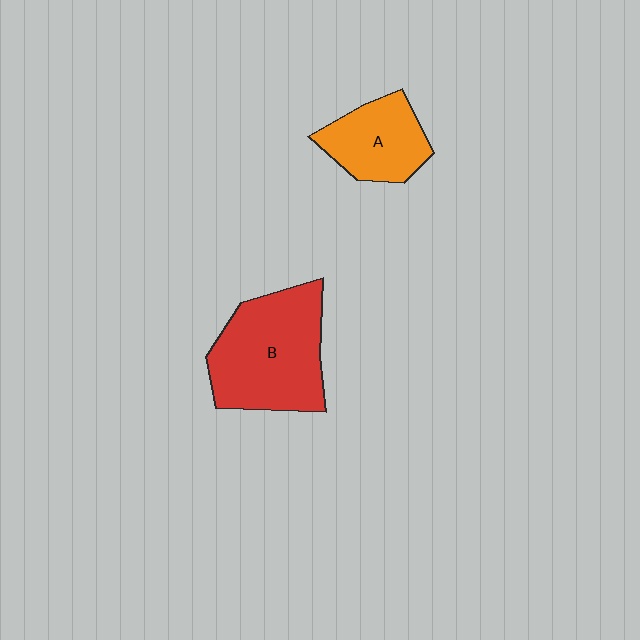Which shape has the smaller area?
Shape A (orange).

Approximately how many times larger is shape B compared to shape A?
Approximately 1.7 times.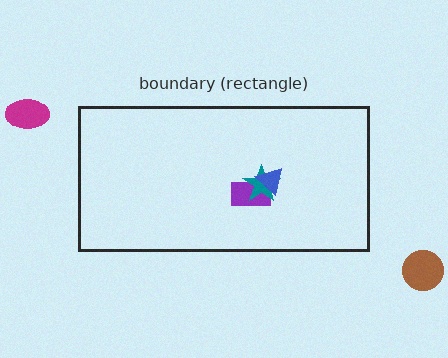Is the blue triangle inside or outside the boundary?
Inside.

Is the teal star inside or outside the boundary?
Inside.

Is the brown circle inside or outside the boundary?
Outside.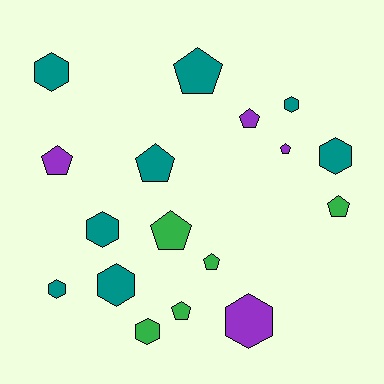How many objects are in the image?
There are 17 objects.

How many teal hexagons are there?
There are 6 teal hexagons.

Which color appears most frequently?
Teal, with 8 objects.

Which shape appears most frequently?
Pentagon, with 9 objects.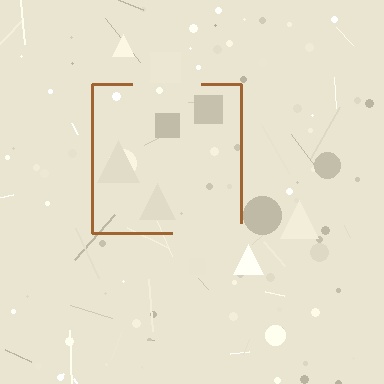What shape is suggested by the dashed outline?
The dashed outline suggests a square.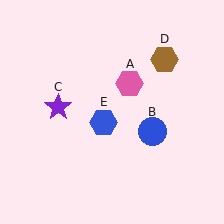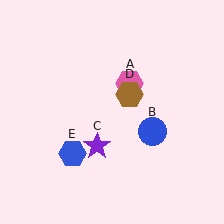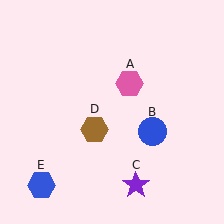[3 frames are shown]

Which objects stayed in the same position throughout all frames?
Pink hexagon (object A) and blue circle (object B) remained stationary.